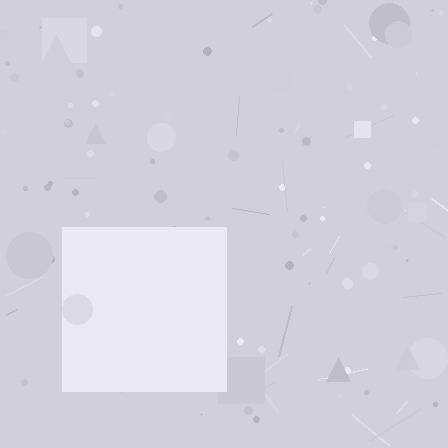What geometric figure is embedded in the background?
A square is embedded in the background.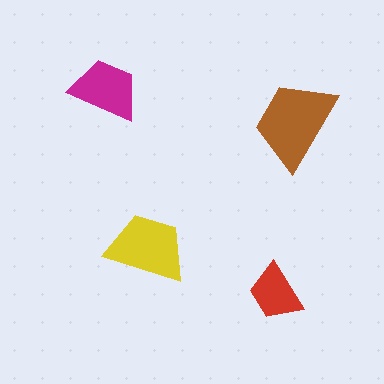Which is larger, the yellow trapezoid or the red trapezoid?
The yellow one.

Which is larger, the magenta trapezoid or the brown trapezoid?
The brown one.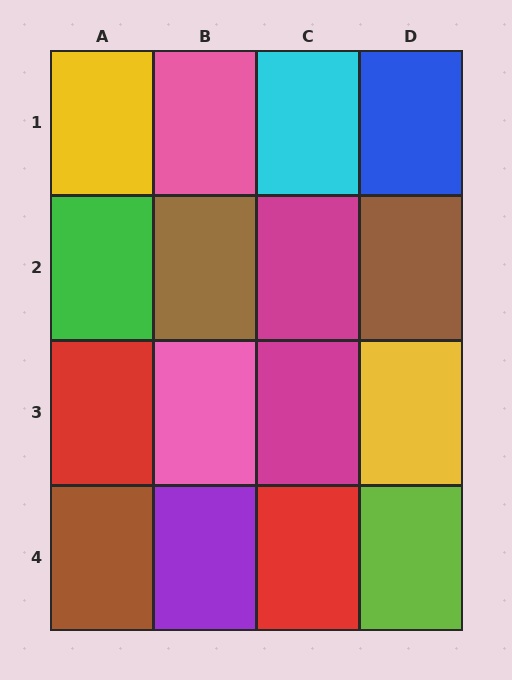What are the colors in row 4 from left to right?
Brown, purple, red, lime.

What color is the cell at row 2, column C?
Magenta.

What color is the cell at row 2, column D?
Brown.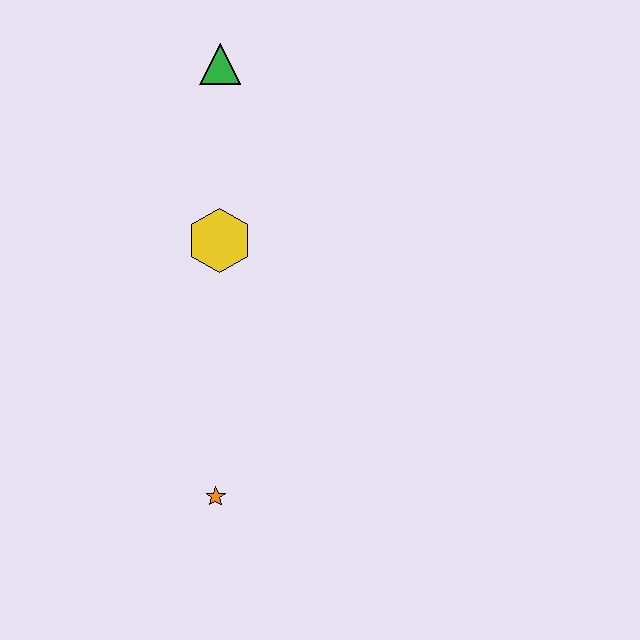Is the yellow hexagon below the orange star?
No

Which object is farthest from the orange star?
The green triangle is farthest from the orange star.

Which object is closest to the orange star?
The yellow hexagon is closest to the orange star.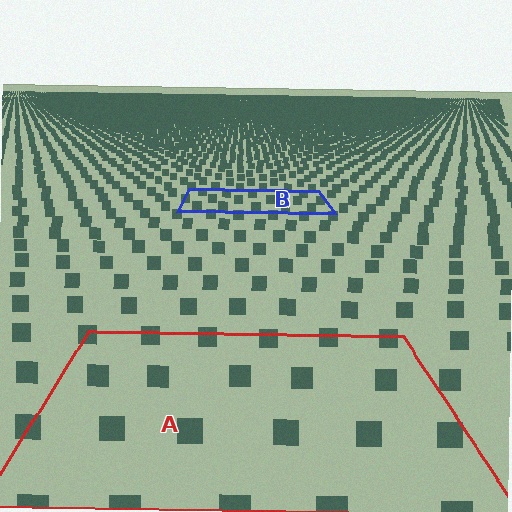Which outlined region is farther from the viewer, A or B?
Region B is farther from the viewer — the texture elements inside it appear smaller and more densely packed.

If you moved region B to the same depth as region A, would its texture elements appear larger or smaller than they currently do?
They would appear larger. At a closer depth, the same texture elements are projected at a bigger on-screen size.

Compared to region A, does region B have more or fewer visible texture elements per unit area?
Region B has more texture elements per unit area — they are packed more densely because it is farther away.